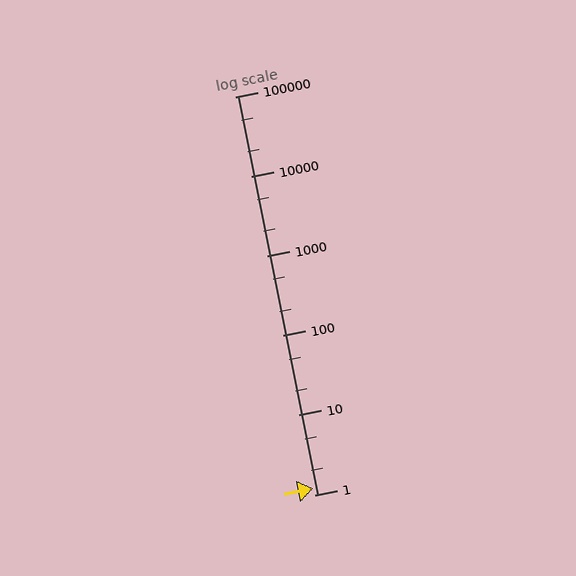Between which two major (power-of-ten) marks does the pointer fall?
The pointer is between 1 and 10.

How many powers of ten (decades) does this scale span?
The scale spans 5 decades, from 1 to 100000.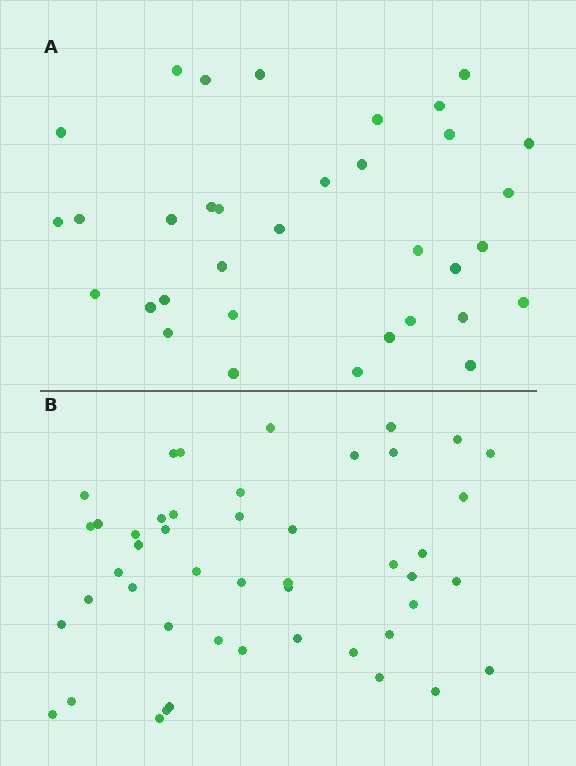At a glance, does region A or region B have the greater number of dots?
Region B (the bottom region) has more dots.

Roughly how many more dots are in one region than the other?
Region B has approximately 15 more dots than region A.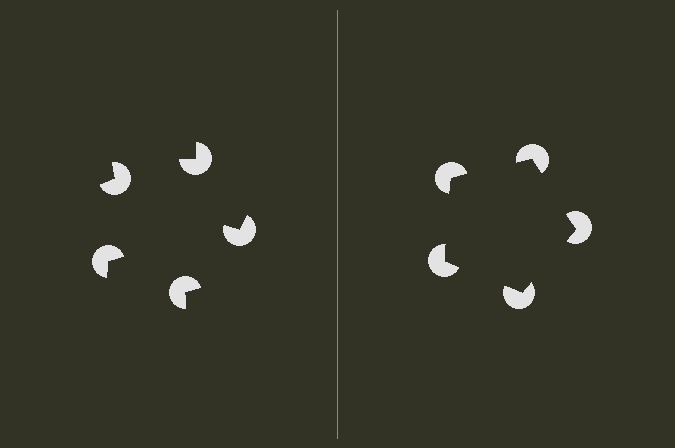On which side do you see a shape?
An illusory pentagon appears on the right side. On the left side the wedge cuts are rotated, so no coherent shape forms.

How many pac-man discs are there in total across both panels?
10 — 5 on each side.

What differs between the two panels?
The pac-man discs are positioned identically on both sides; only the wedge orientations differ. On the right they align to a pentagon; on the left they are misaligned.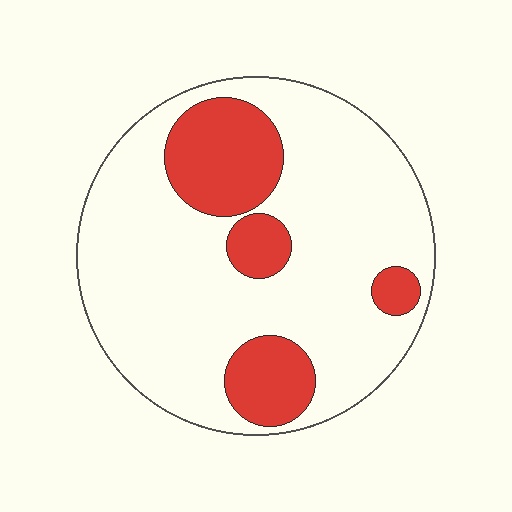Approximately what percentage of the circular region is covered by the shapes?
Approximately 25%.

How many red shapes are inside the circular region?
4.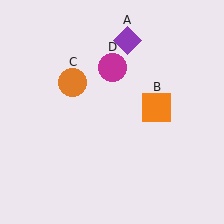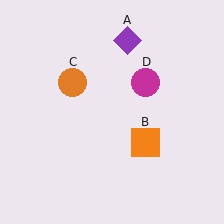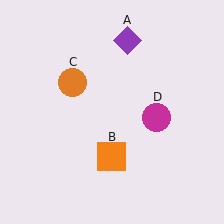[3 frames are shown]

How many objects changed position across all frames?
2 objects changed position: orange square (object B), magenta circle (object D).